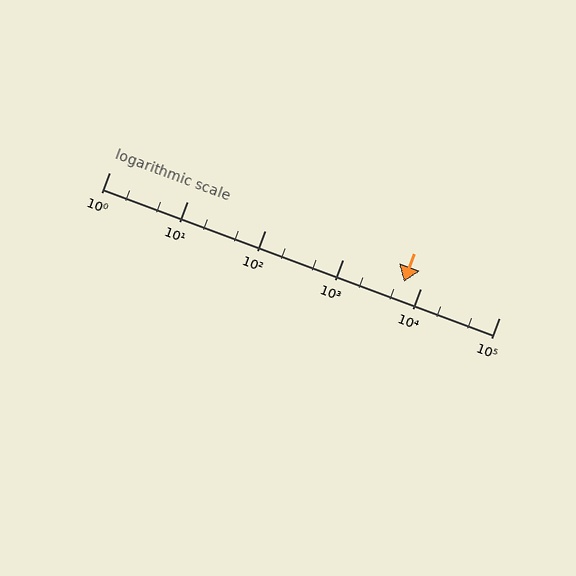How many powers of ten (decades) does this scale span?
The scale spans 5 decades, from 1 to 100000.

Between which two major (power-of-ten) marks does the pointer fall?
The pointer is between 1000 and 10000.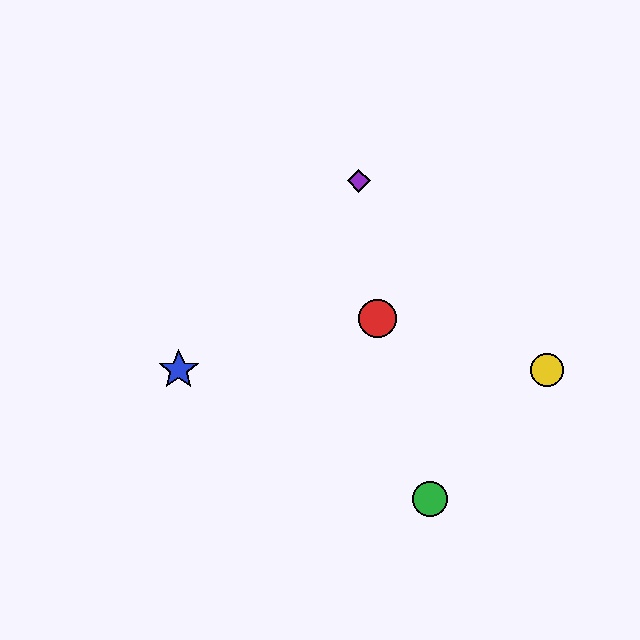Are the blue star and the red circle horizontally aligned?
No, the blue star is at y≈370 and the red circle is at y≈319.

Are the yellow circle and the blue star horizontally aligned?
Yes, both are at y≈370.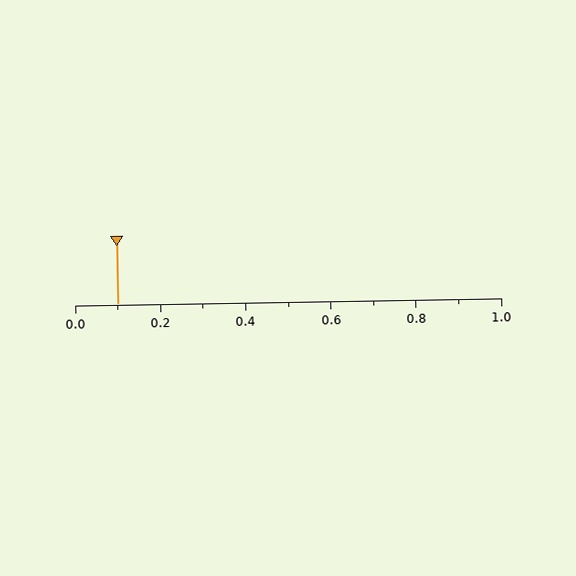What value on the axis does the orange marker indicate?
The marker indicates approximately 0.1.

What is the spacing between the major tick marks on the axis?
The major ticks are spaced 0.2 apart.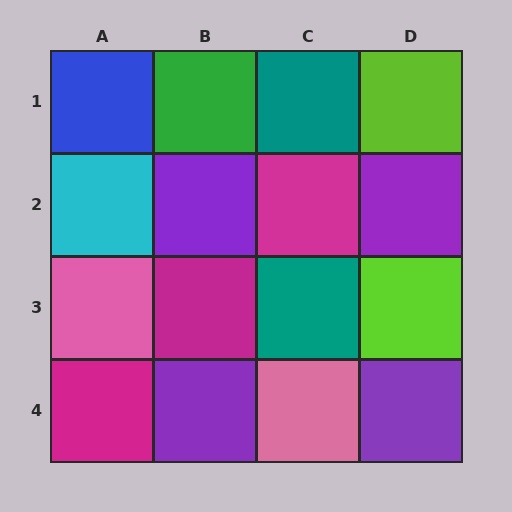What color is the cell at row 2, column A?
Cyan.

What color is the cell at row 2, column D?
Purple.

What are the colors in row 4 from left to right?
Magenta, purple, pink, purple.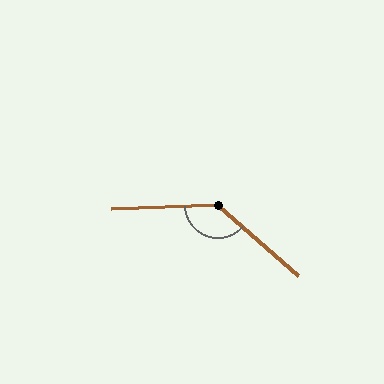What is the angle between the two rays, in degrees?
Approximately 136 degrees.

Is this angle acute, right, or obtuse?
It is obtuse.